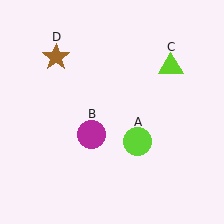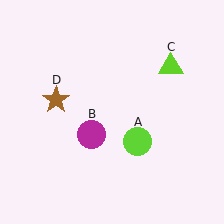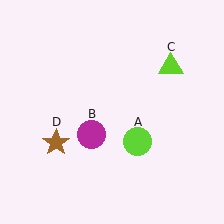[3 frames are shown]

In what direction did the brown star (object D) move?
The brown star (object D) moved down.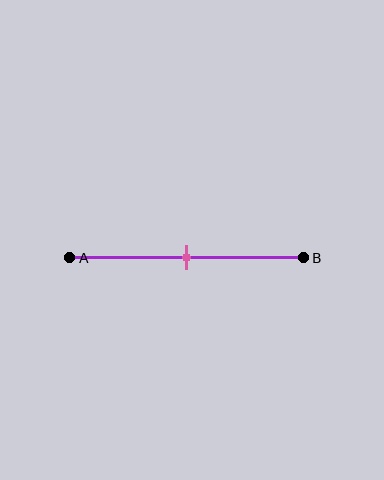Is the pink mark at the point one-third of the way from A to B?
No, the mark is at about 50% from A, not at the 33% one-third point.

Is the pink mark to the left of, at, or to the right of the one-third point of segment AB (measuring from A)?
The pink mark is to the right of the one-third point of segment AB.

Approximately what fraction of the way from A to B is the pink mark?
The pink mark is approximately 50% of the way from A to B.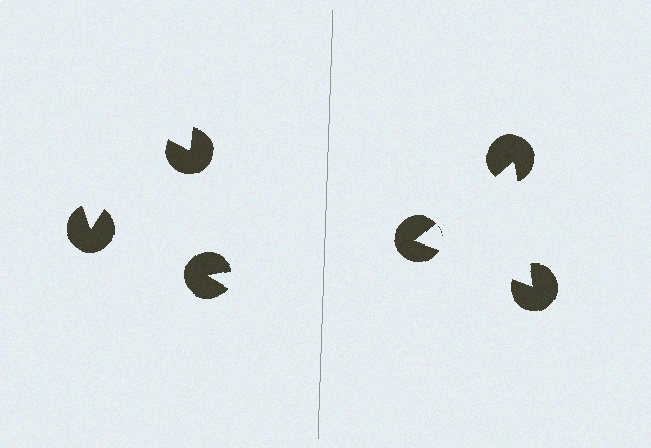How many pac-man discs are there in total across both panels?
6 — 3 on each side.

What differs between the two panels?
The pac-man discs are positioned identically on both sides; only the wedge orientations differ. On the right they align to a triangle; on the left they are misaligned.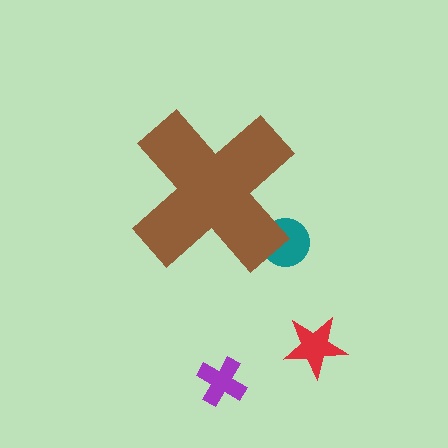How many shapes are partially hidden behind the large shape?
1 shape is partially hidden.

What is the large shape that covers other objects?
A brown cross.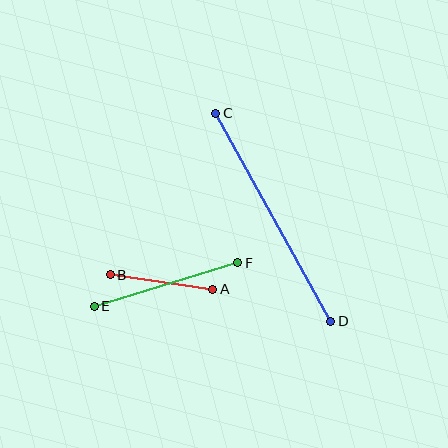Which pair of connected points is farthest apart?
Points C and D are farthest apart.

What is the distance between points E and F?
The distance is approximately 150 pixels.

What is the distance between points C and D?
The distance is approximately 237 pixels.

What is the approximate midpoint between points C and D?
The midpoint is at approximately (273, 217) pixels.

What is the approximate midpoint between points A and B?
The midpoint is at approximately (162, 282) pixels.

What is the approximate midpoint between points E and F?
The midpoint is at approximately (166, 285) pixels.